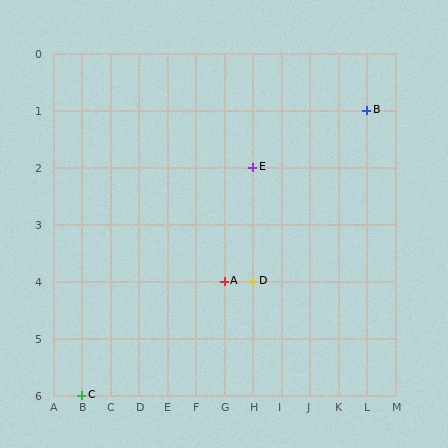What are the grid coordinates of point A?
Point A is at grid coordinates (G, 4).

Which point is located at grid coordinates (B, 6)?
Point C is at (B, 6).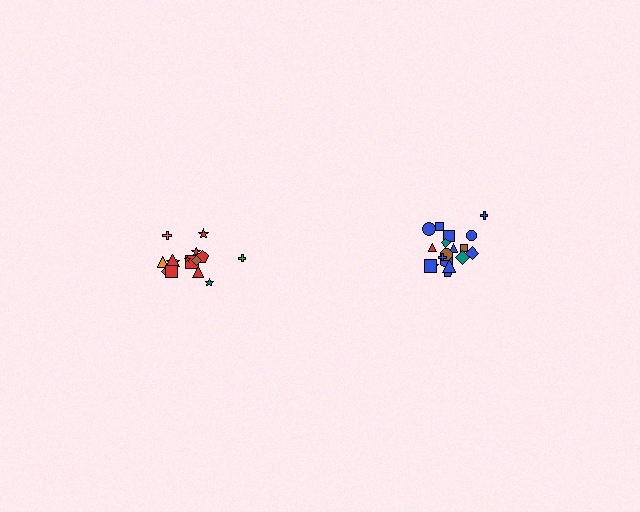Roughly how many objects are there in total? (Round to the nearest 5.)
Roughly 35 objects in total.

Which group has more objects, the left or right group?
The right group.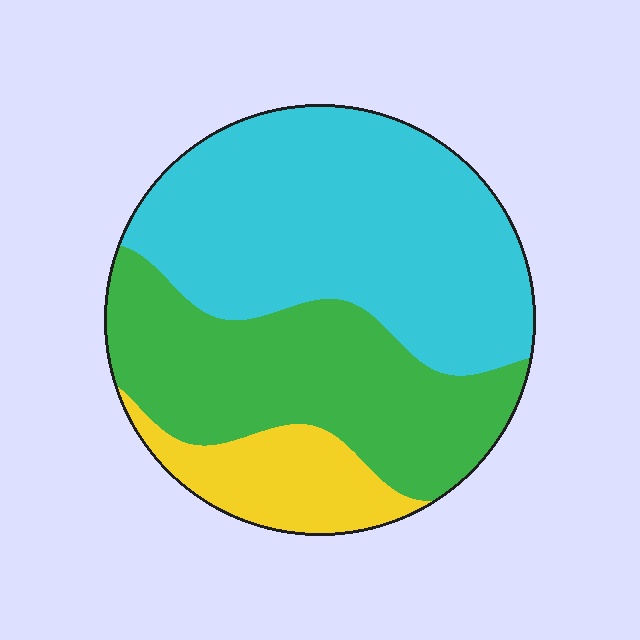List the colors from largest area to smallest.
From largest to smallest: cyan, green, yellow.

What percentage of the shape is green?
Green covers roughly 35% of the shape.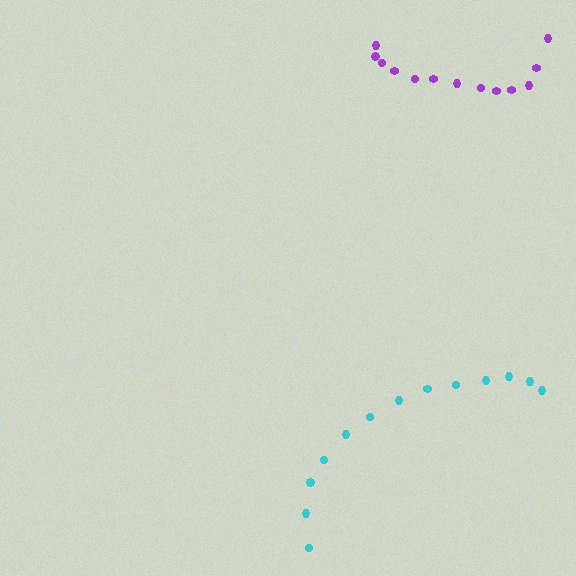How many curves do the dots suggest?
There are 2 distinct paths.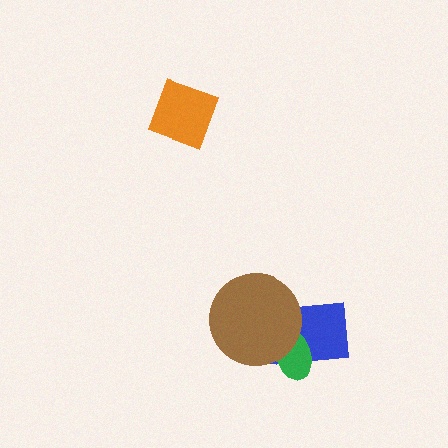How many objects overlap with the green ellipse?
2 objects overlap with the green ellipse.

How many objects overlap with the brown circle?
2 objects overlap with the brown circle.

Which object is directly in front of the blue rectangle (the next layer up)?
The green ellipse is directly in front of the blue rectangle.